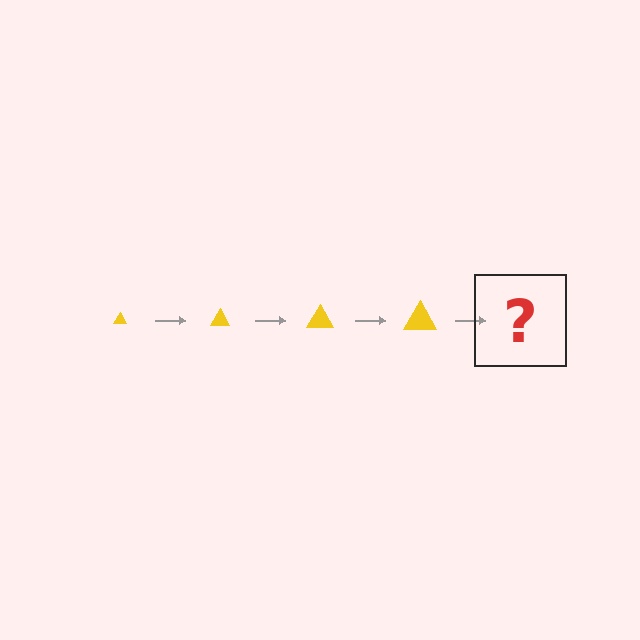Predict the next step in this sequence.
The next step is a yellow triangle, larger than the previous one.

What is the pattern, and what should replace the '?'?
The pattern is that the triangle gets progressively larger each step. The '?' should be a yellow triangle, larger than the previous one.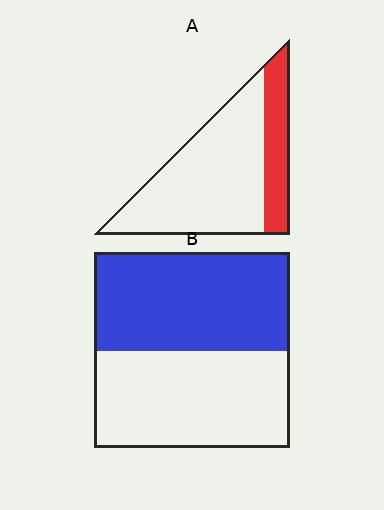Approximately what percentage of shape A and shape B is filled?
A is approximately 25% and B is approximately 50%.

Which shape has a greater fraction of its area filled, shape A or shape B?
Shape B.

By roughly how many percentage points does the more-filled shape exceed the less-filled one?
By roughly 25 percentage points (B over A).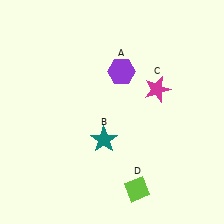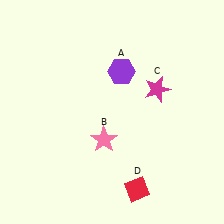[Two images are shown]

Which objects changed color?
B changed from teal to pink. D changed from lime to red.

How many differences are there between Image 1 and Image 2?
There are 2 differences between the two images.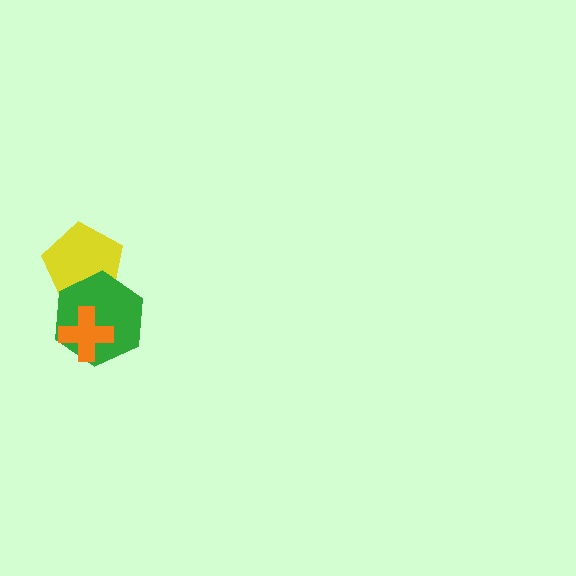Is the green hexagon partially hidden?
Yes, it is partially covered by another shape.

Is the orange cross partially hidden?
No, no other shape covers it.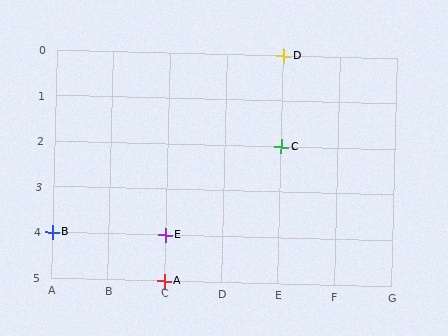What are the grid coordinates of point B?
Point B is at grid coordinates (A, 4).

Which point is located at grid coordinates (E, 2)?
Point C is at (E, 2).